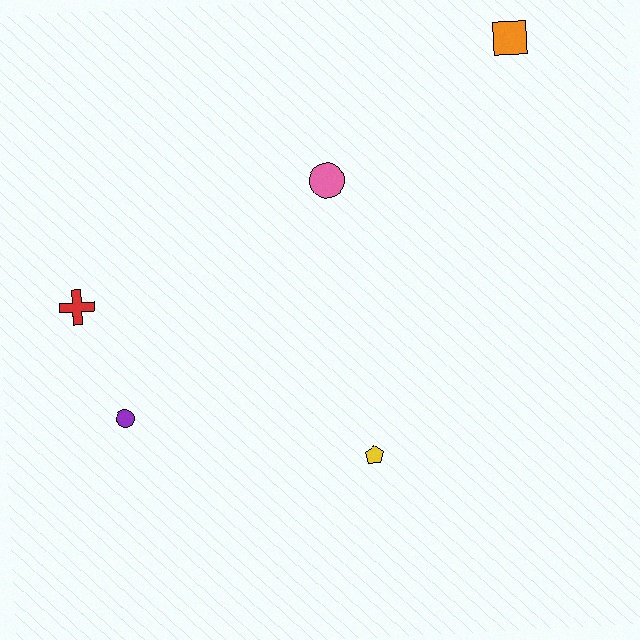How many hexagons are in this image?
There are no hexagons.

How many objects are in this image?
There are 5 objects.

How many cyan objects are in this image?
There are no cyan objects.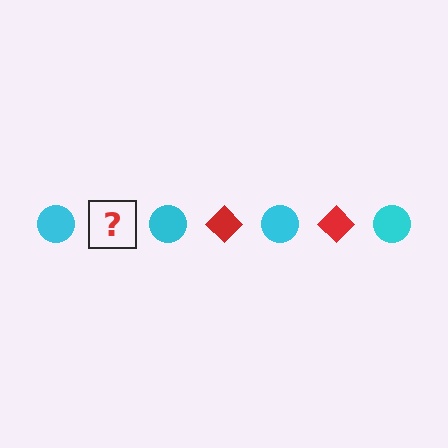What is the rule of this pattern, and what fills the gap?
The rule is that the pattern alternates between cyan circle and red diamond. The gap should be filled with a red diamond.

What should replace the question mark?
The question mark should be replaced with a red diamond.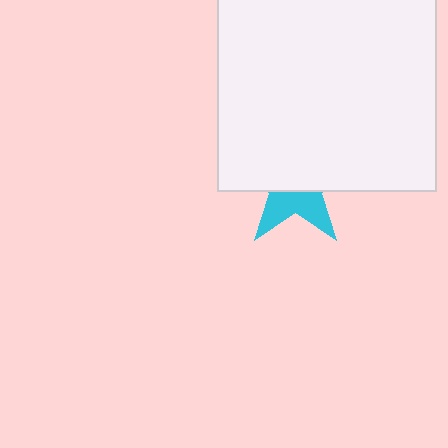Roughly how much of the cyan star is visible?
A small part of it is visible (roughly 38%).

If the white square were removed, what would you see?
You would see the complete cyan star.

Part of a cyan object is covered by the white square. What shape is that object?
It is a star.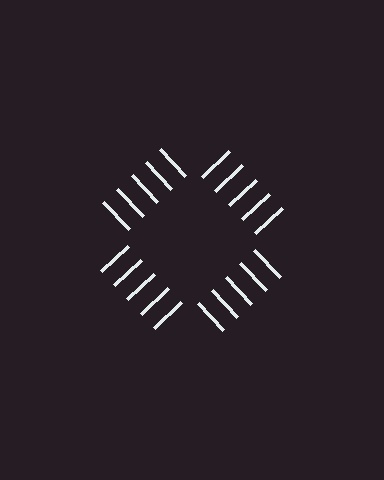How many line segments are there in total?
20 — 5 along each of the 4 edges.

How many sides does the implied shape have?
4 sides — the line-ends trace a square.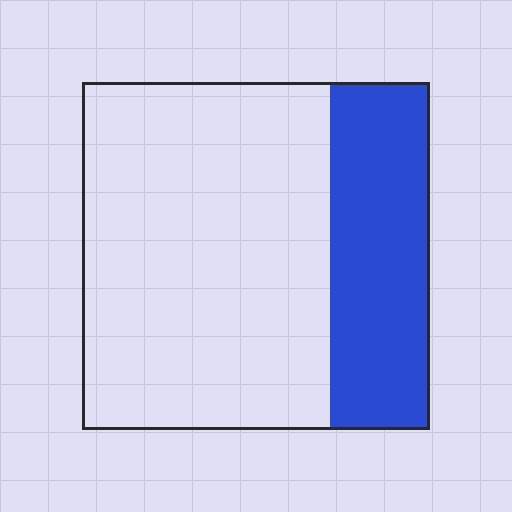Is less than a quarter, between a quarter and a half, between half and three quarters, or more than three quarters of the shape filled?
Between a quarter and a half.